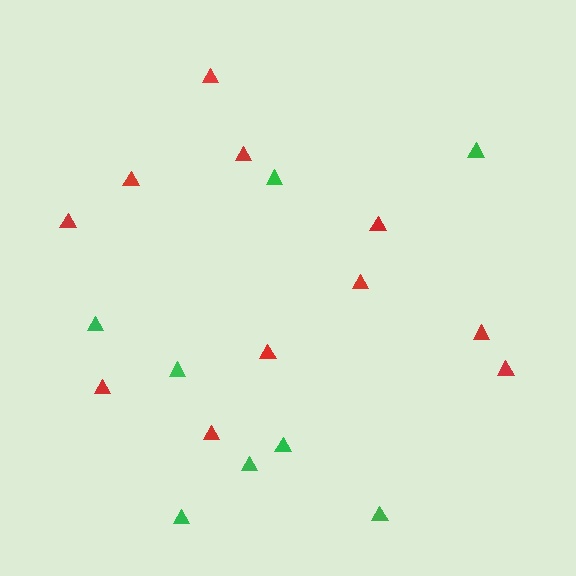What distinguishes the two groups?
There are 2 groups: one group of red triangles (11) and one group of green triangles (8).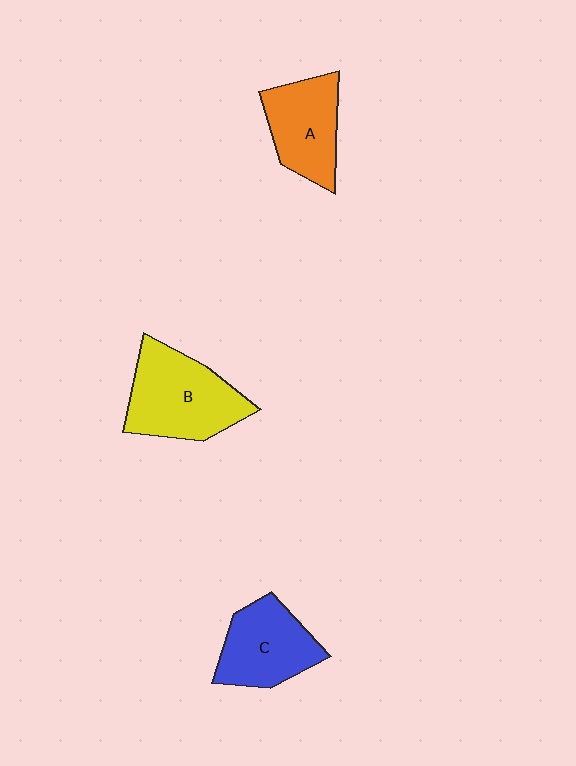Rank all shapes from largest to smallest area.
From largest to smallest: B (yellow), C (blue), A (orange).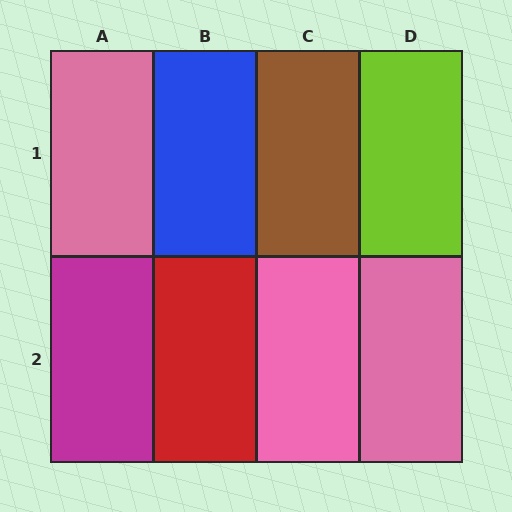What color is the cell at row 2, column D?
Pink.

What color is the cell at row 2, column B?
Red.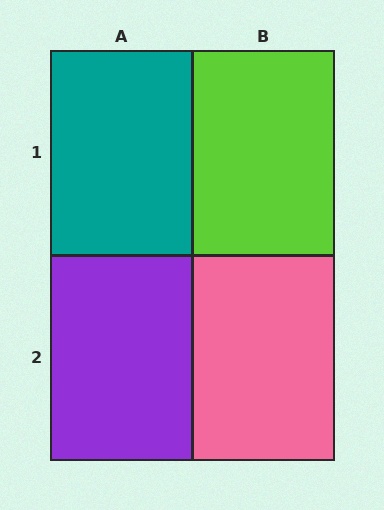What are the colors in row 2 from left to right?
Purple, pink.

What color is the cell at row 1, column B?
Lime.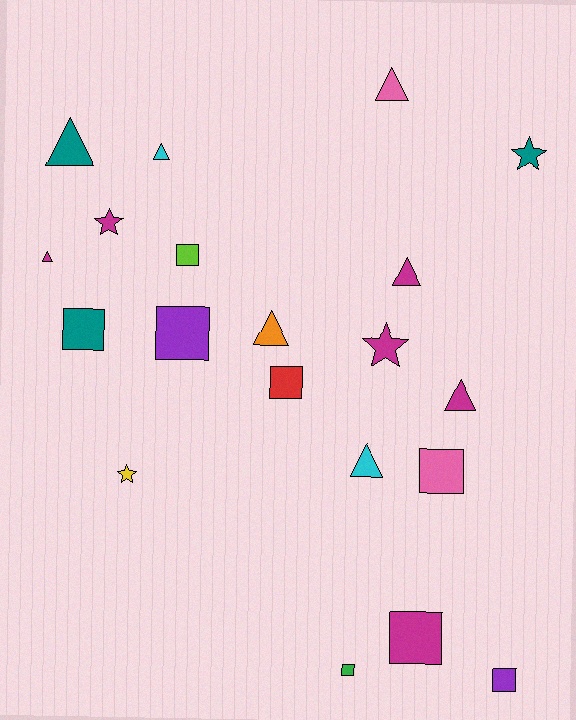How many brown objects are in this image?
There are no brown objects.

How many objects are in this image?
There are 20 objects.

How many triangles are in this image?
There are 8 triangles.